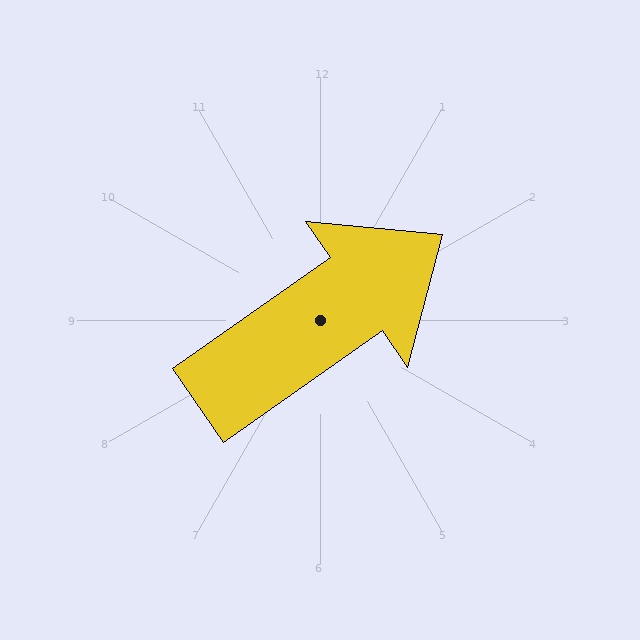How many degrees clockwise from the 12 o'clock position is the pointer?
Approximately 55 degrees.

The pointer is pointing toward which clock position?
Roughly 2 o'clock.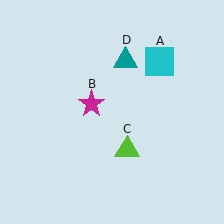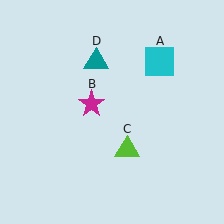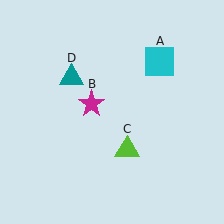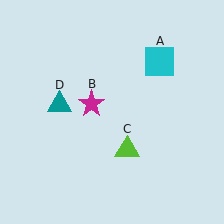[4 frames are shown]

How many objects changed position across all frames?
1 object changed position: teal triangle (object D).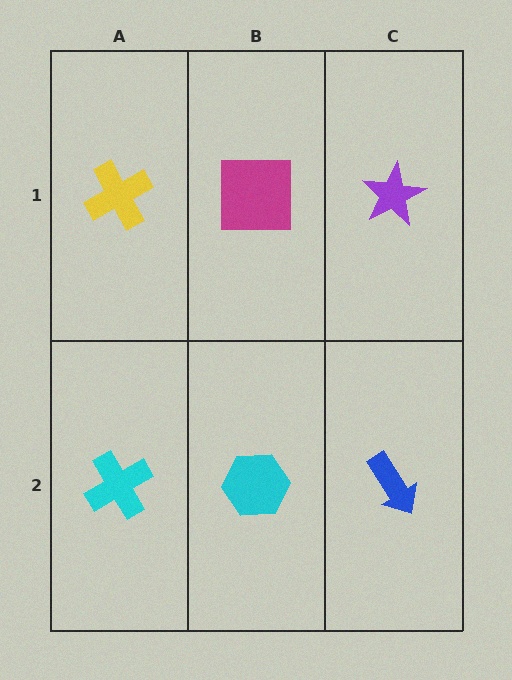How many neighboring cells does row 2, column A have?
2.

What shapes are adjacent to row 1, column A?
A cyan cross (row 2, column A), a magenta square (row 1, column B).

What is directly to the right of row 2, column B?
A blue arrow.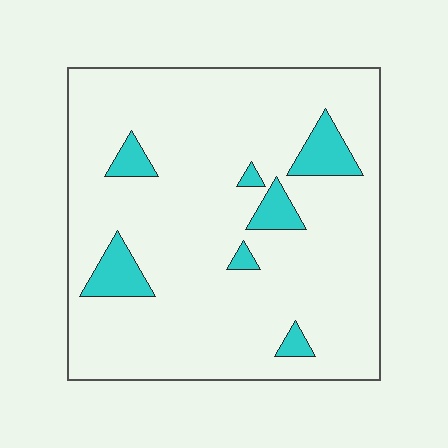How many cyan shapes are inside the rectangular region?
7.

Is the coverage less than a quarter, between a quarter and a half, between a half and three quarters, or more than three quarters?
Less than a quarter.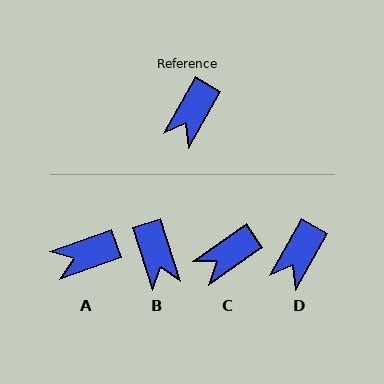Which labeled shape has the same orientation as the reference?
D.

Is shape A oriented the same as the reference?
No, it is off by about 41 degrees.